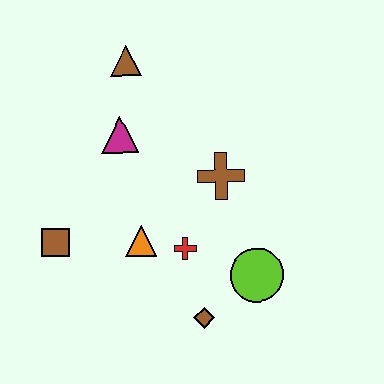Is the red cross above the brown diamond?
Yes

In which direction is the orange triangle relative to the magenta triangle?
The orange triangle is below the magenta triangle.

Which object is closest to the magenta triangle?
The brown triangle is closest to the magenta triangle.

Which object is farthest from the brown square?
The lime circle is farthest from the brown square.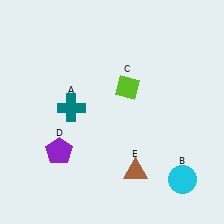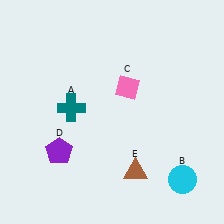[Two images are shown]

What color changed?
The diamond (C) changed from lime in Image 1 to pink in Image 2.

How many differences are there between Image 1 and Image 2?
There is 1 difference between the two images.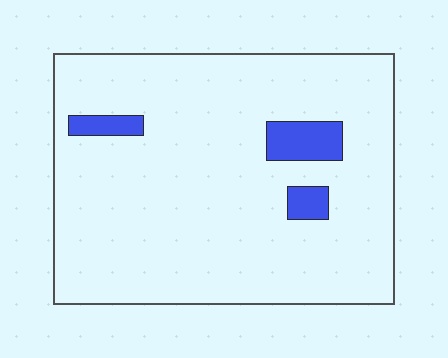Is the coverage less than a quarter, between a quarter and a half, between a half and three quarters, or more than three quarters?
Less than a quarter.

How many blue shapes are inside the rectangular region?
3.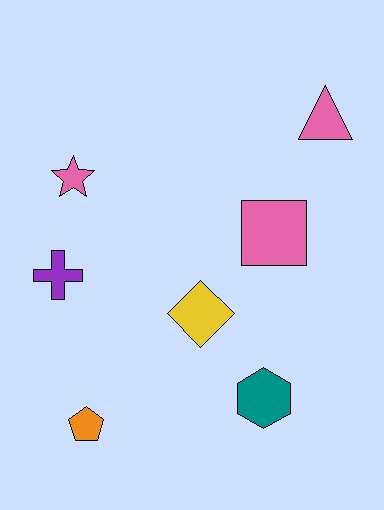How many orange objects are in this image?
There is 1 orange object.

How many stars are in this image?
There is 1 star.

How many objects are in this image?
There are 7 objects.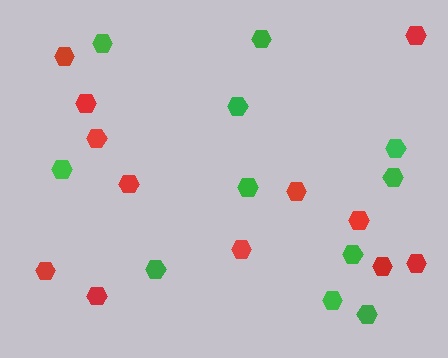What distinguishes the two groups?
There are 2 groups: one group of green hexagons (11) and one group of red hexagons (12).